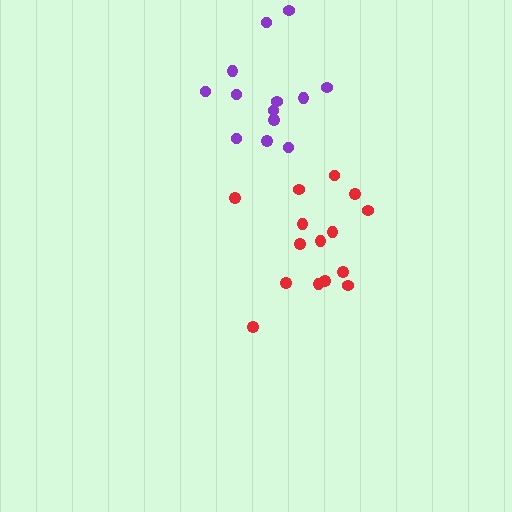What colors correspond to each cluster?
The clusters are colored: red, purple.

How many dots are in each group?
Group 1: 15 dots, Group 2: 13 dots (28 total).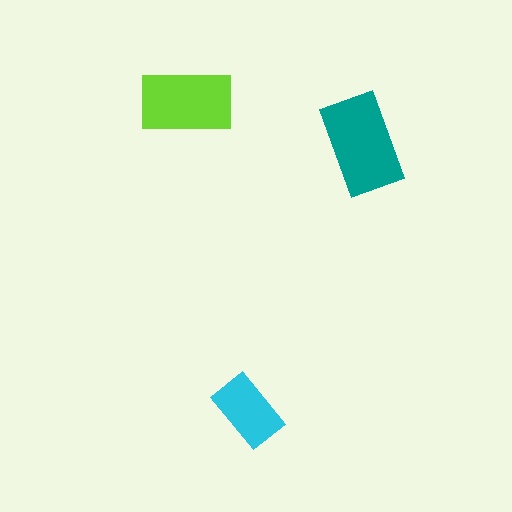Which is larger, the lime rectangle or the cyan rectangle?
The lime one.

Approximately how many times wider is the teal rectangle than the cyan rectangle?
About 1.5 times wider.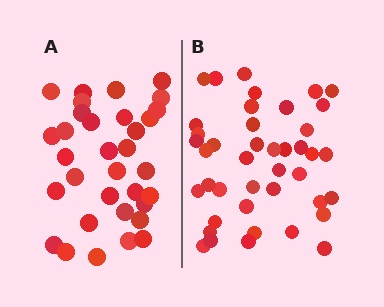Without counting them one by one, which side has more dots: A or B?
Region B (the right region) has more dots.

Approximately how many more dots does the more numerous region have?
Region B has roughly 8 or so more dots than region A.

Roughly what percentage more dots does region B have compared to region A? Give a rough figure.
About 25% more.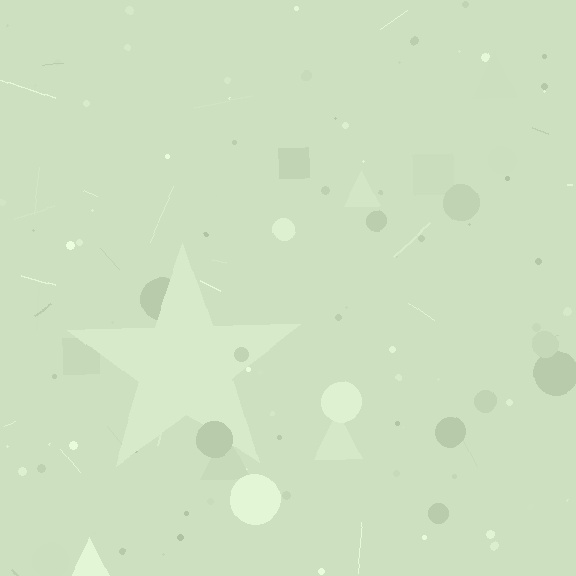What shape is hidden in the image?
A star is hidden in the image.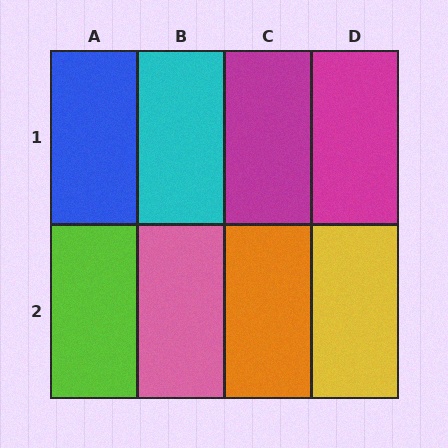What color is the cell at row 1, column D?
Magenta.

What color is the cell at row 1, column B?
Cyan.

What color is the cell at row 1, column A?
Blue.